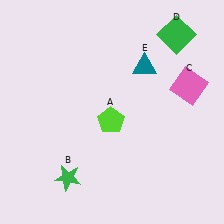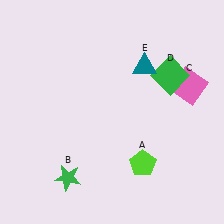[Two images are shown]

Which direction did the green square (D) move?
The green square (D) moved down.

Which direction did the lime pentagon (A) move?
The lime pentagon (A) moved down.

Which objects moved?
The objects that moved are: the lime pentagon (A), the green square (D).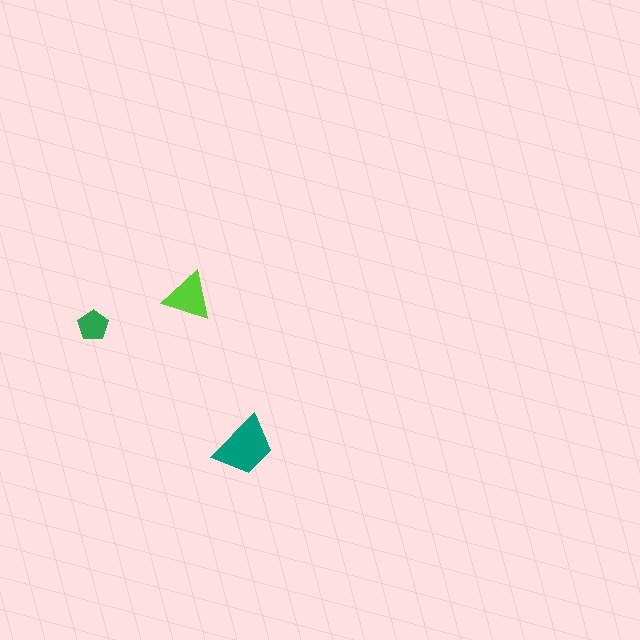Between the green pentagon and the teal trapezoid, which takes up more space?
The teal trapezoid.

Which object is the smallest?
The green pentagon.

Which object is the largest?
The teal trapezoid.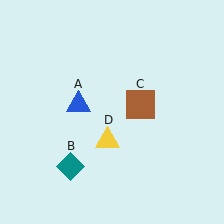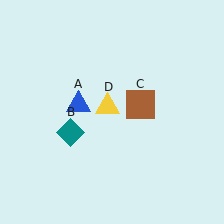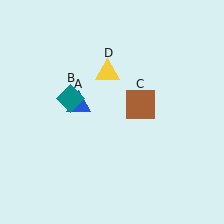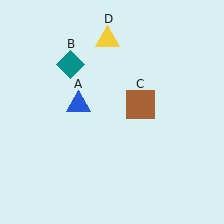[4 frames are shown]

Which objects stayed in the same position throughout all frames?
Blue triangle (object A) and brown square (object C) remained stationary.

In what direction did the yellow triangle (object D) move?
The yellow triangle (object D) moved up.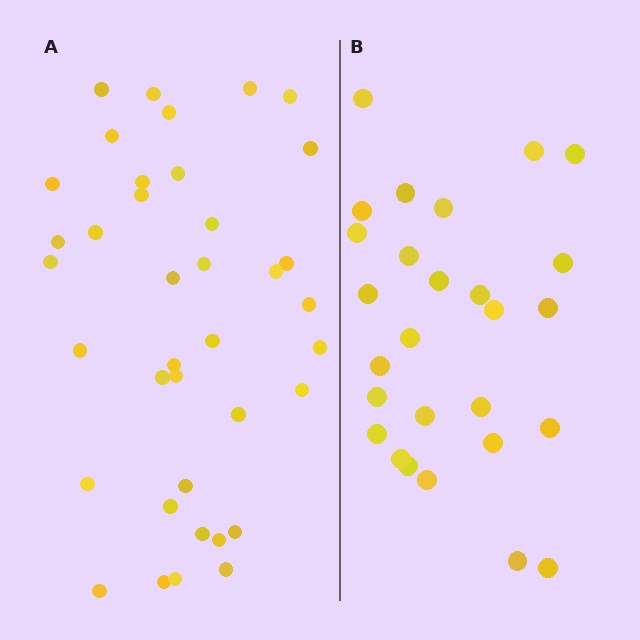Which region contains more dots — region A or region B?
Region A (the left region) has more dots.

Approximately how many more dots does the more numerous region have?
Region A has roughly 12 or so more dots than region B.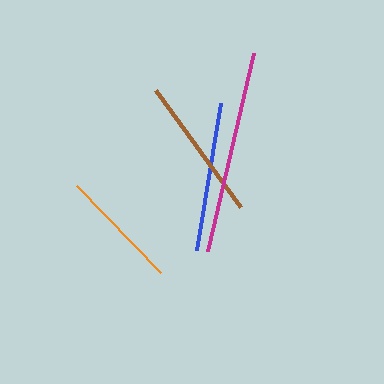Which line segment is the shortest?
The orange line is the shortest at approximately 121 pixels.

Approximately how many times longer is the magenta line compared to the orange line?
The magenta line is approximately 1.7 times the length of the orange line.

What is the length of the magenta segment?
The magenta segment is approximately 204 pixels long.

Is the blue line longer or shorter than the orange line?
The blue line is longer than the orange line.